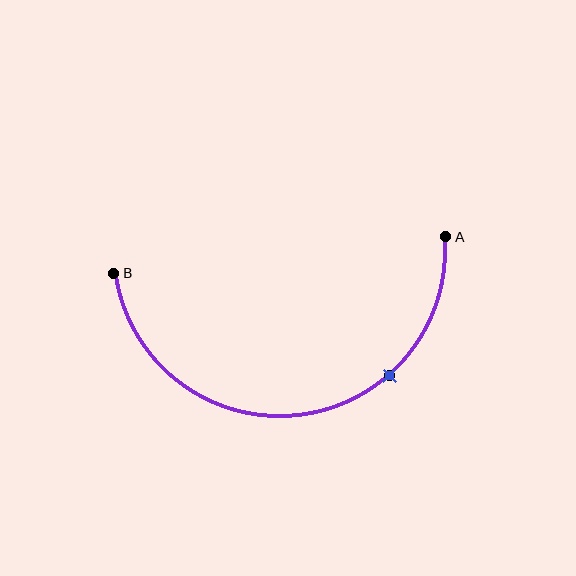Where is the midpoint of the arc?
The arc midpoint is the point on the curve farthest from the straight line joining A and B. It sits below that line.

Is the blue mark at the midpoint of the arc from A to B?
No. The blue mark lies on the arc but is closer to endpoint A. The arc midpoint would be at the point on the curve equidistant along the arc from both A and B.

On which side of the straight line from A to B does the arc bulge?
The arc bulges below the straight line connecting A and B.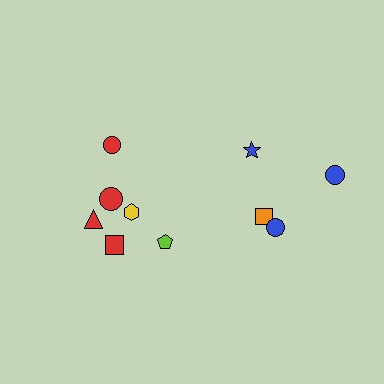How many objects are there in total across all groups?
There are 10 objects.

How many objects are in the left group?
There are 6 objects.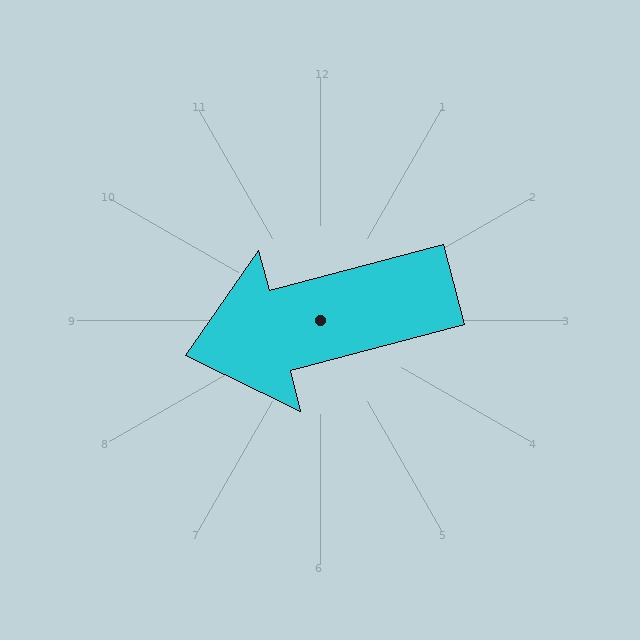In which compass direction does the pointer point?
West.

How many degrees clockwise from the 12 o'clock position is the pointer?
Approximately 255 degrees.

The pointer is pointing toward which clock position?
Roughly 9 o'clock.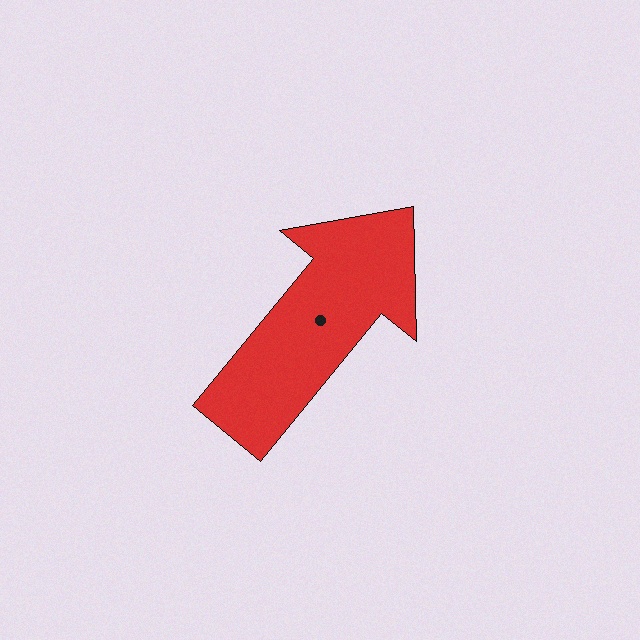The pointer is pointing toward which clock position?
Roughly 1 o'clock.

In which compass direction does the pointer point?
Northeast.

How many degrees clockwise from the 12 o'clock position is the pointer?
Approximately 39 degrees.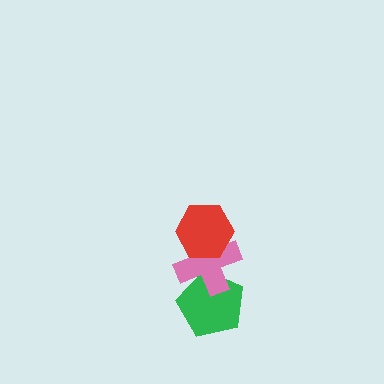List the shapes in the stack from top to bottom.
From top to bottom: the red hexagon, the pink cross, the green pentagon.